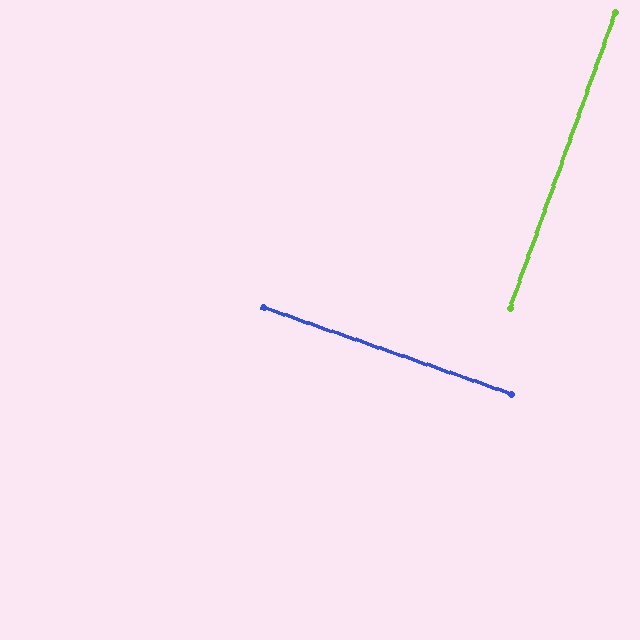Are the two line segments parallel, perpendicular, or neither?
Perpendicular — they meet at approximately 89°.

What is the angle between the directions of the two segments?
Approximately 89 degrees.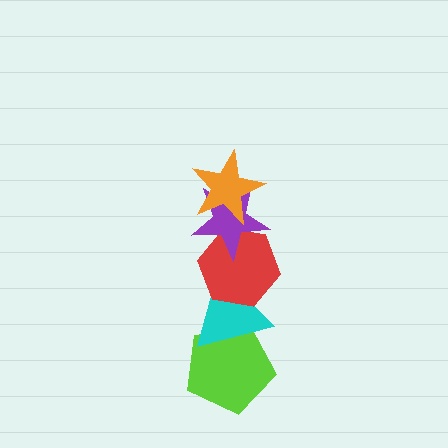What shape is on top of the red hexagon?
The purple star is on top of the red hexagon.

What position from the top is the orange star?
The orange star is 1st from the top.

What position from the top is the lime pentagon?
The lime pentagon is 5th from the top.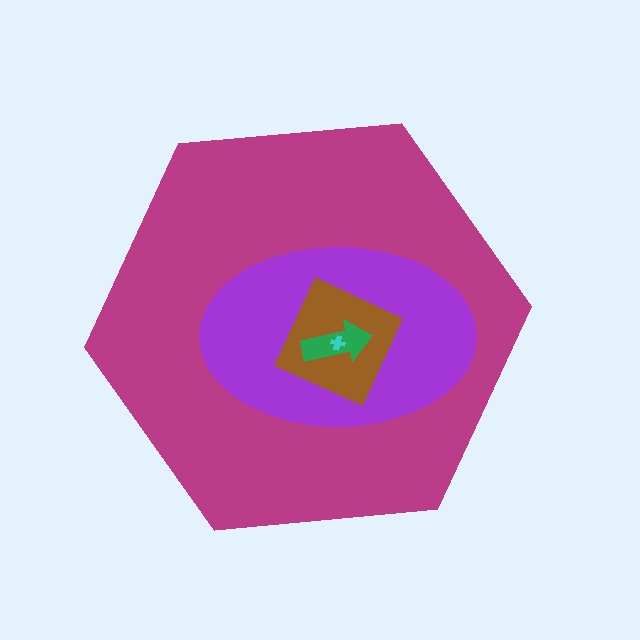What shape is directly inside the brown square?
The green arrow.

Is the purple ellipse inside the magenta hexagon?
Yes.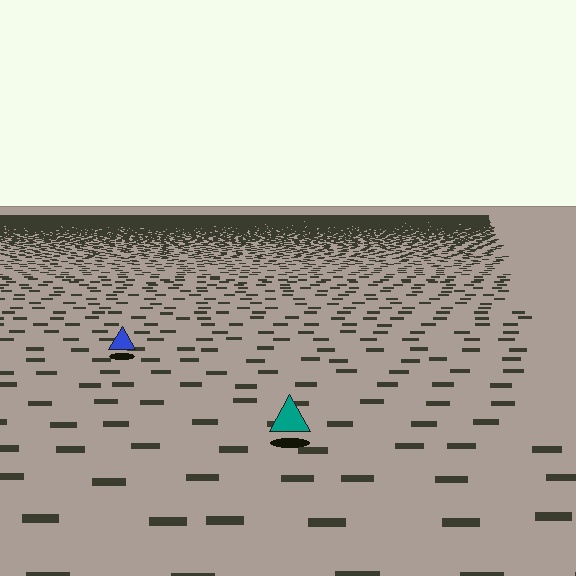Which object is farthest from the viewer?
The blue triangle is farthest from the viewer. It appears smaller and the ground texture around it is denser.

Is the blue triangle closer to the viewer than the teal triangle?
No. The teal triangle is closer — you can tell from the texture gradient: the ground texture is coarser near it.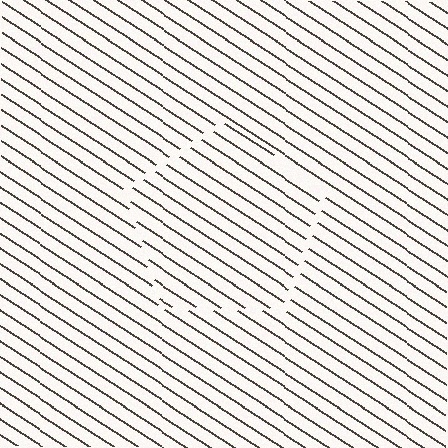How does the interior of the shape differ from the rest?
The interior of the shape contains the same grating, shifted by half a period — the contour is defined by the phase discontinuity where line-ends from the inner and outer gratings abut.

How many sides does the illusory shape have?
5 sides — the line-ends trace a pentagon.